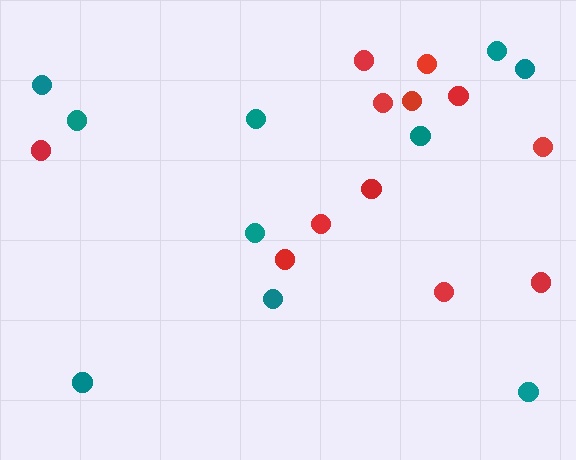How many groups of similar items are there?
There are 2 groups: one group of red circles (12) and one group of teal circles (10).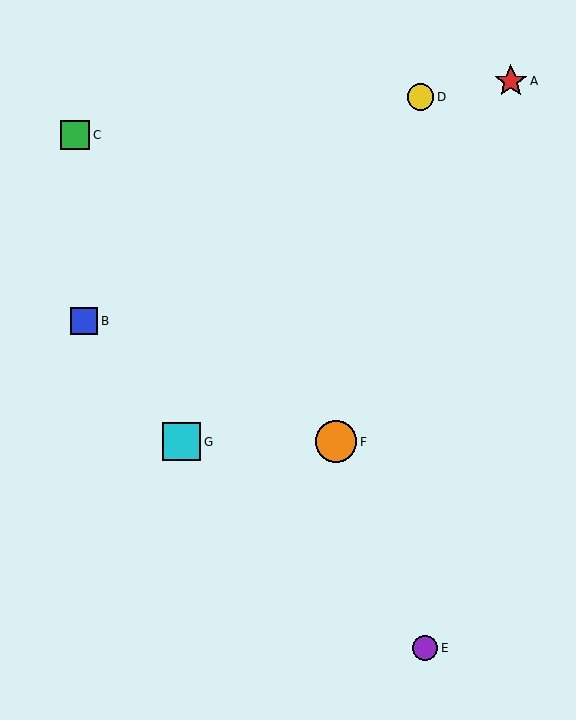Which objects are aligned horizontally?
Objects F, G are aligned horizontally.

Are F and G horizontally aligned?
Yes, both are at y≈442.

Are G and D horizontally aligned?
No, G is at y≈442 and D is at y≈97.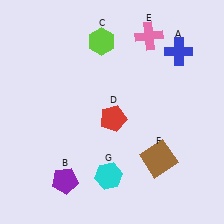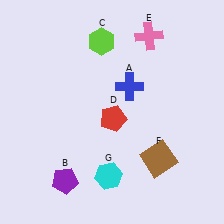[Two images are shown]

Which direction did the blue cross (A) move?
The blue cross (A) moved left.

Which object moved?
The blue cross (A) moved left.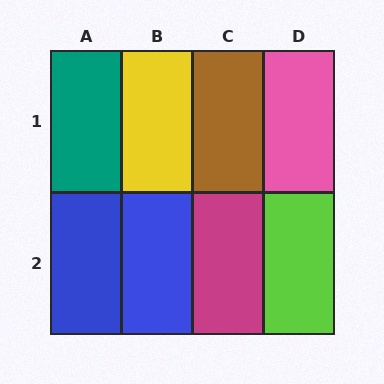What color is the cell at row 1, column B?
Yellow.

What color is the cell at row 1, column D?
Pink.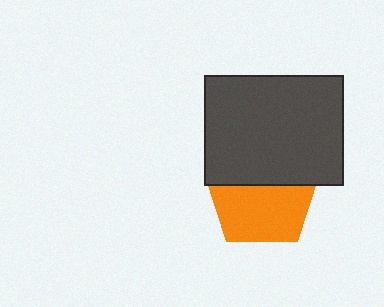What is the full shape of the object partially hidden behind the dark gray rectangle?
The partially hidden object is an orange pentagon.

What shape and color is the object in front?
The object in front is a dark gray rectangle.